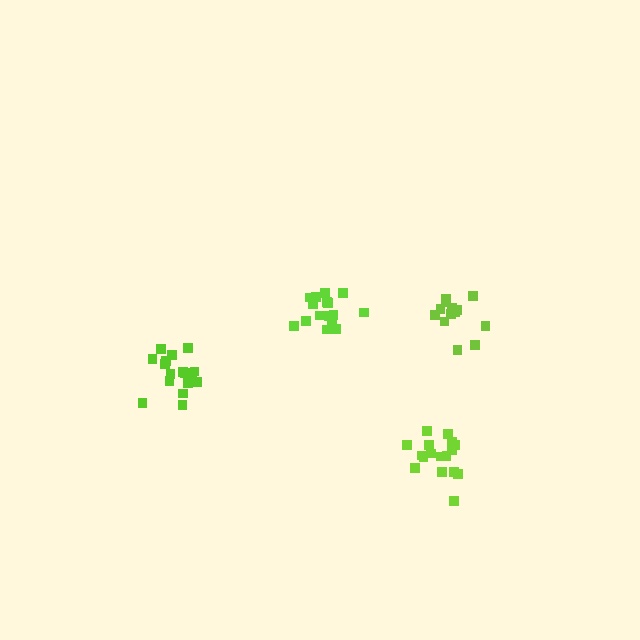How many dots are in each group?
Group 1: 14 dots, Group 2: 17 dots, Group 3: 18 dots, Group 4: 16 dots (65 total).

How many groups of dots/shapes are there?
There are 4 groups.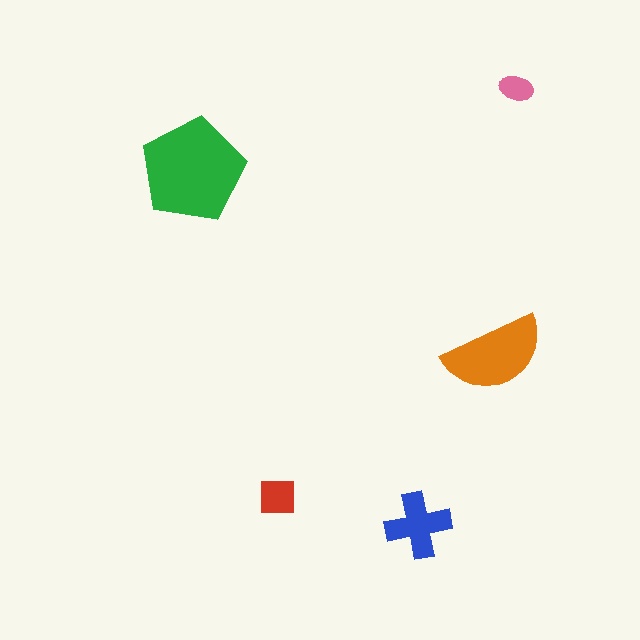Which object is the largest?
The green pentagon.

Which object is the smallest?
The pink ellipse.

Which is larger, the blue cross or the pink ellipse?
The blue cross.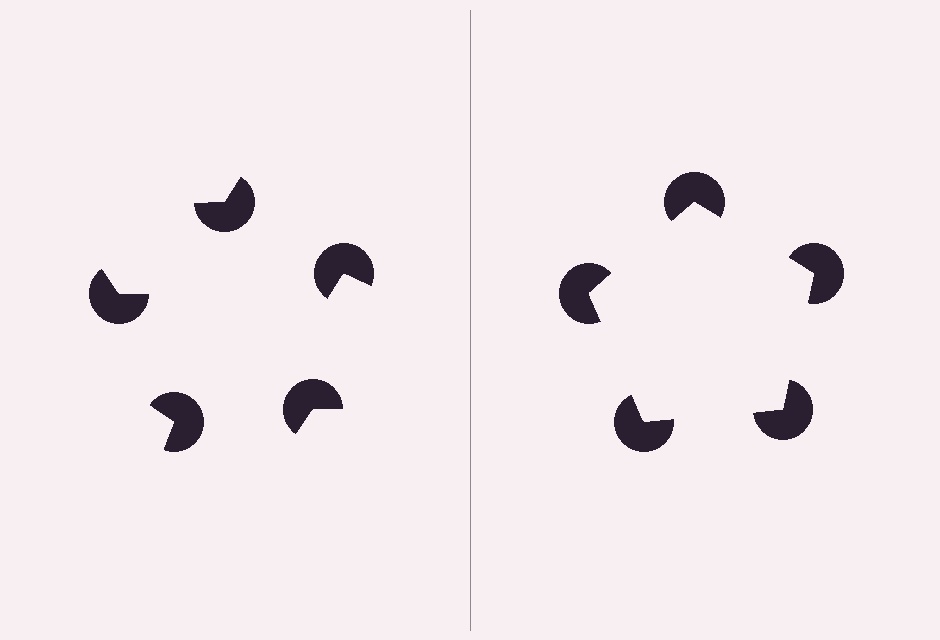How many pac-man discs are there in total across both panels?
10 — 5 on each side.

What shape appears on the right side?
An illusory pentagon.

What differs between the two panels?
The pac-man discs are positioned identically on both sides; only the wedge orientations differ. On the right they align to a pentagon; on the left they are misaligned.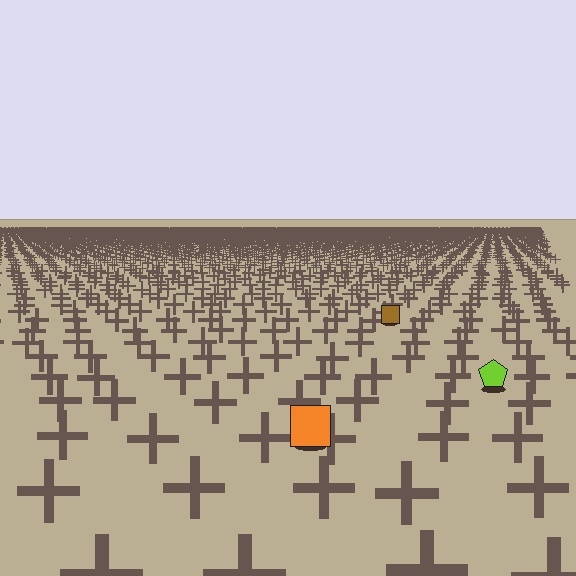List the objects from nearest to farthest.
From nearest to farthest: the orange square, the lime pentagon, the brown square.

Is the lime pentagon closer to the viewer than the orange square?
No. The orange square is closer — you can tell from the texture gradient: the ground texture is coarser near it.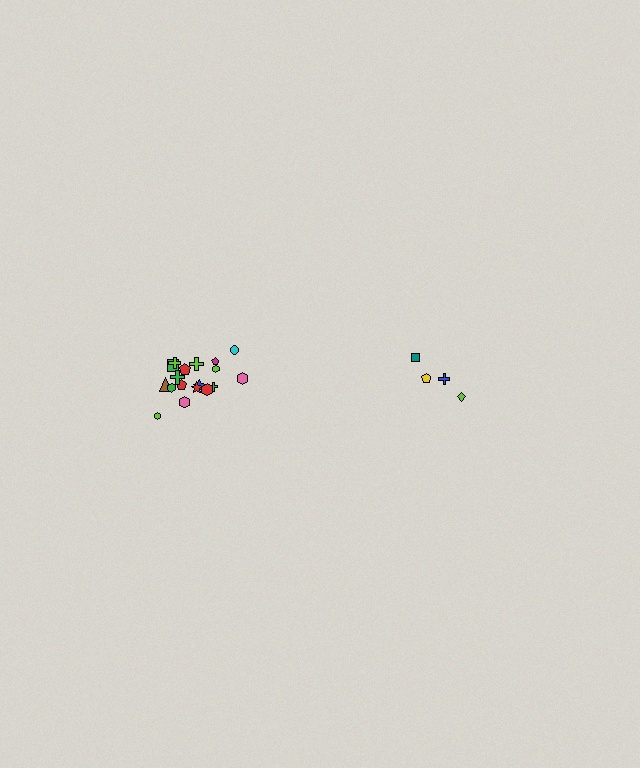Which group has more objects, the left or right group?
The left group.